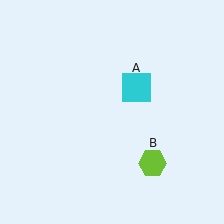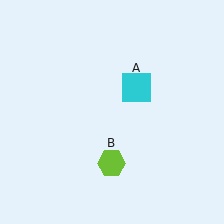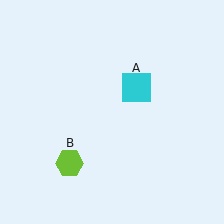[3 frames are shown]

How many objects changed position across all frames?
1 object changed position: lime hexagon (object B).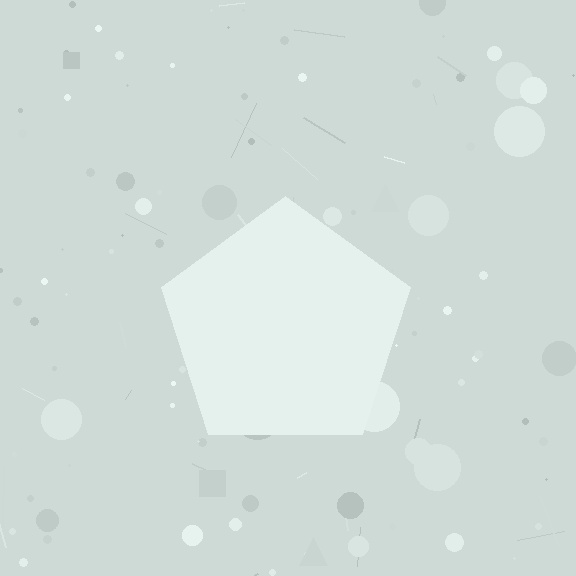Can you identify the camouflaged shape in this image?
The camouflaged shape is a pentagon.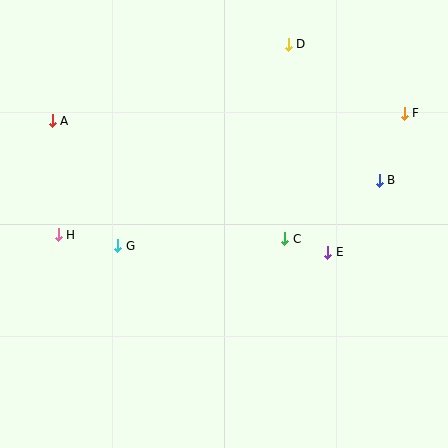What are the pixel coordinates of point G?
Point G is at (118, 246).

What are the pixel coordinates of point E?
Point E is at (327, 252).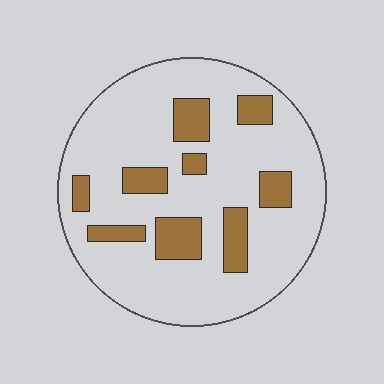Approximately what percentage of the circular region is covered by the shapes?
Approximately 20%.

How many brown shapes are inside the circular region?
9.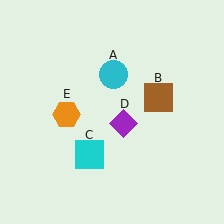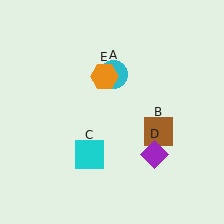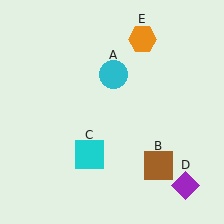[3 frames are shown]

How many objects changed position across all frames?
3 objects changed position: brown square (object B), purple diamond (object D), orange hexagon (object E).